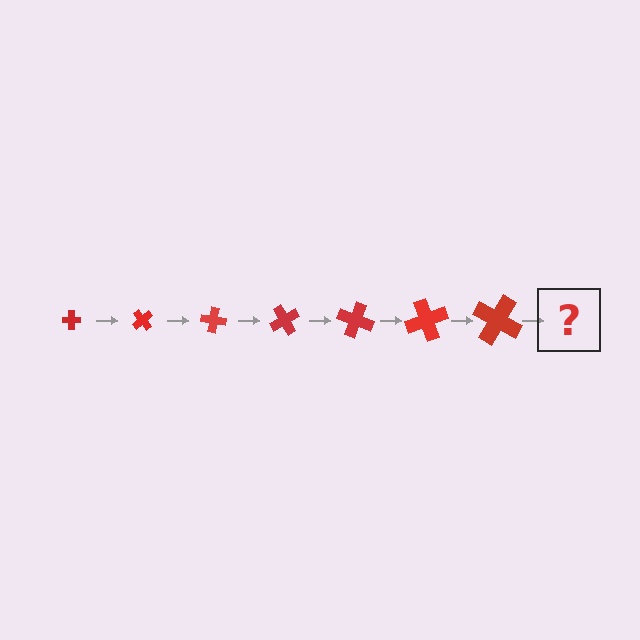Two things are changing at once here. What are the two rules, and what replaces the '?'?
The two rules are that the cross grows larger each step and it rotates 50 degrees each step. The '?' should be a cross, larger than the previous one and rotated 350 degrees from the start.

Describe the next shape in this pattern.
It should be a cross, larger than the previous one and rotated 350 degrees from the start.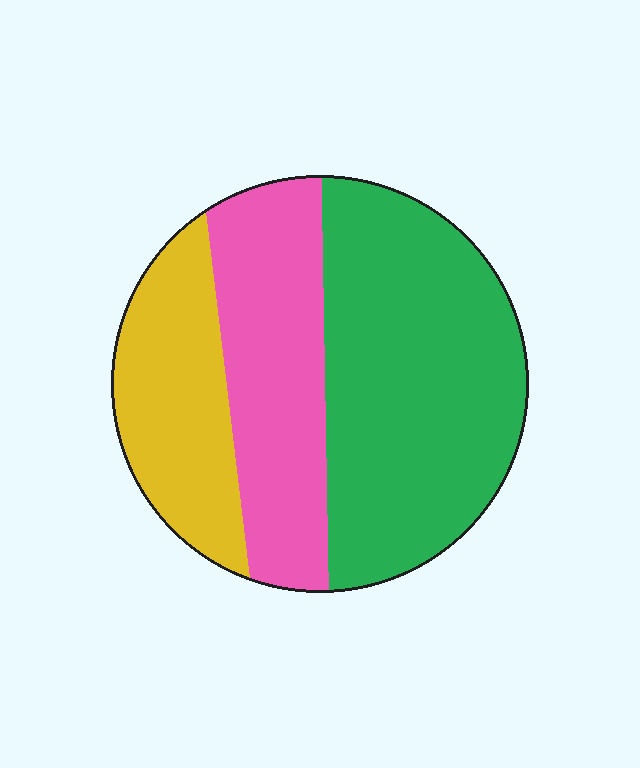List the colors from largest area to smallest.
From largest to smallest: green, pink, yellow.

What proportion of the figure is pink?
Pink covers 29% of the figure.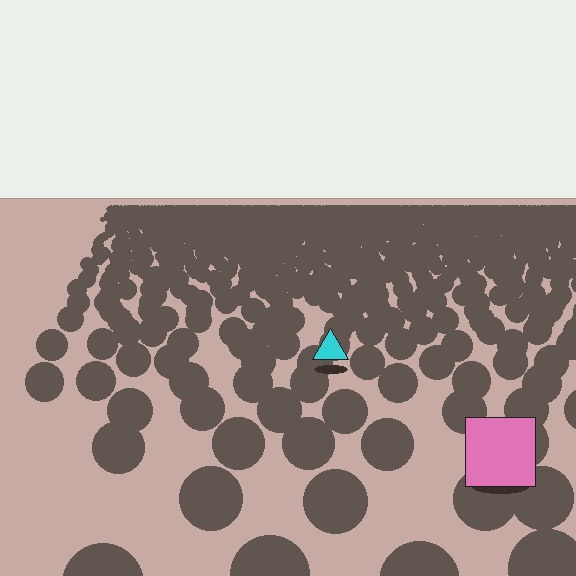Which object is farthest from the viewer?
The cyan triangle is farthest from the viewer. It appears smaller and the ground texture around it is denser.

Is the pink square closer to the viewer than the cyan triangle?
Yes. The pink square is closer — you can tell from the texture gradient: the ground texture is coarser near it.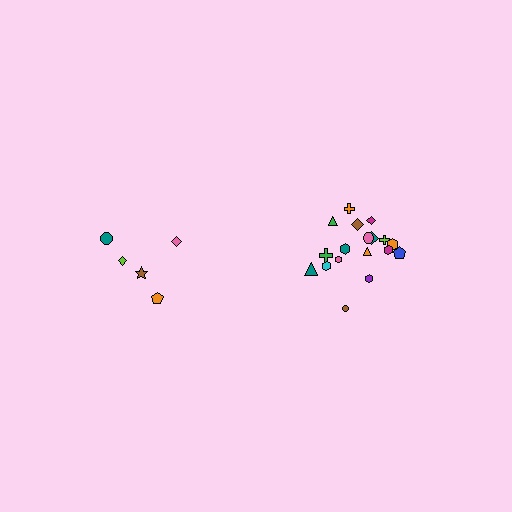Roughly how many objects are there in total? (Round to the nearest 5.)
Roughly 25 objects in total.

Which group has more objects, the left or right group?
The right group.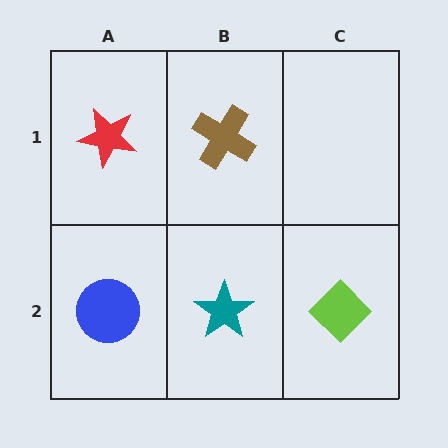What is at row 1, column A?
A red star.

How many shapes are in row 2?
3 shapes.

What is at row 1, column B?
A brown cross.